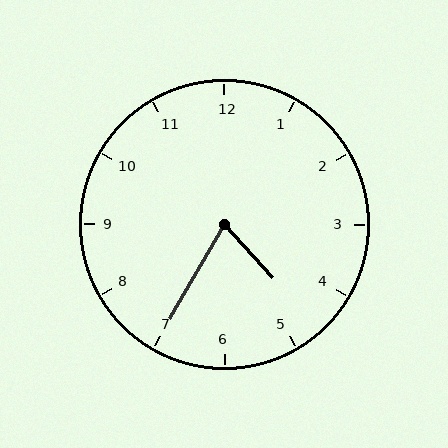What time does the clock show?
4:35.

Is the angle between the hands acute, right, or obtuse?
It is acute.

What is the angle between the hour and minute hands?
Approximately 72 degrees.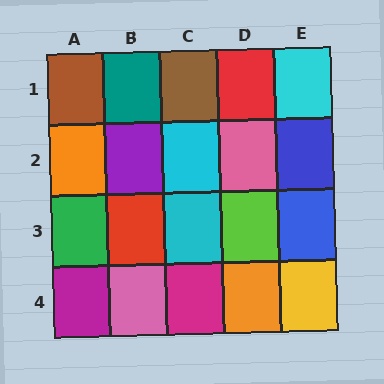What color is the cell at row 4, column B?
Pink.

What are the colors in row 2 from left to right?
Orange, purple, cyan, pink, blue.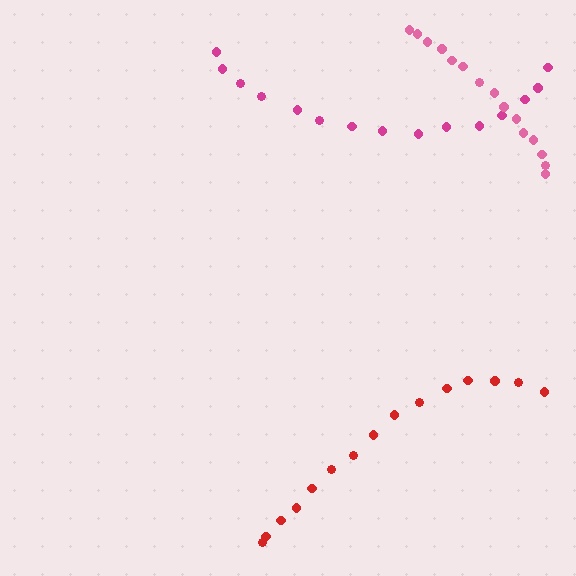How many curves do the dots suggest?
There are 3 distinct paths.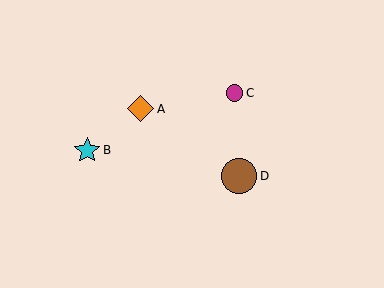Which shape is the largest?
The brown circle (labeled D) is the largest.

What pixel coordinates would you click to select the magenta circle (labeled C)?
Click at (234, 93) to select the magenta circle C.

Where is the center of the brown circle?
The center of the brown circle is at (239, 176).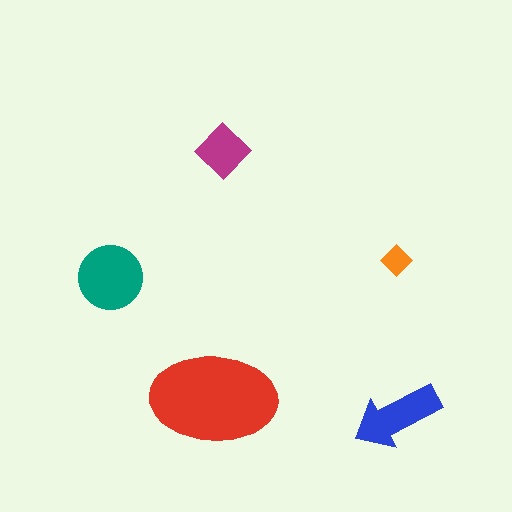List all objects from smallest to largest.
The orange diamond, the magenta diamond, the blue arrow, the teal circle, the red ellipse.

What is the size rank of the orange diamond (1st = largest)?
5th.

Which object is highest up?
The magenta diamond is topmost.